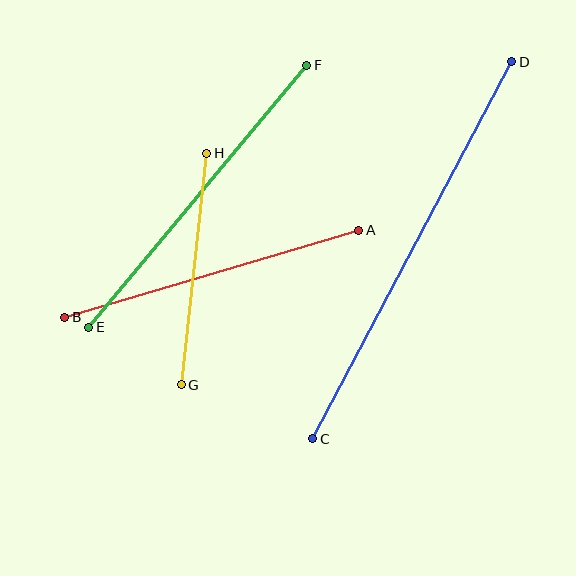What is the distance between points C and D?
The distance is approximately 426 pixels.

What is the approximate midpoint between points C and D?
The midpoint is at approximately (412, 250) pixels.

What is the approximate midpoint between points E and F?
The midpoint is at approximately (198, 196) pixels.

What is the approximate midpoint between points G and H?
The midpoint is at approximately (194, 269) pixels.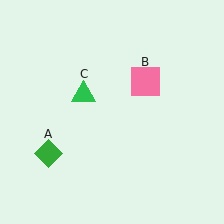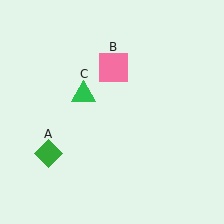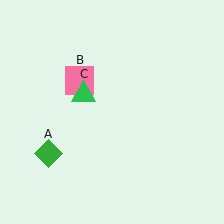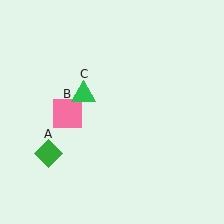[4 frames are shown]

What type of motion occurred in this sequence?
The pink square (object B) rotated counterclockwise around the center of the scene.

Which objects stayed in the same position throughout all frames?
Green diamond (object A) and green triangle (object C) remained stationary.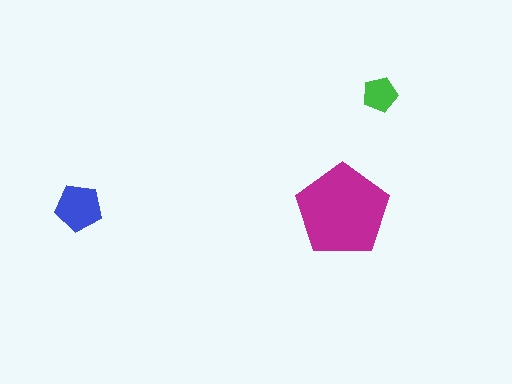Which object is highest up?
The green pentagon is topmost.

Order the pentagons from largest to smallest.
the magenta one, the blue one, the green one.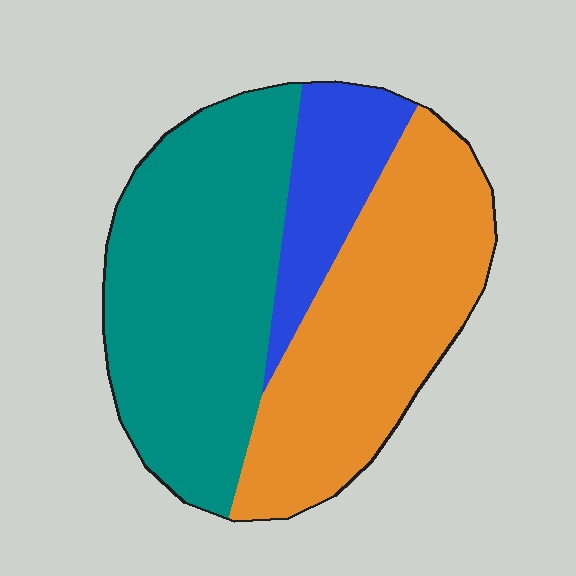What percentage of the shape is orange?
Orange takes up about two fifths (2/5) of the shape.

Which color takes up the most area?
Teal, at roughly 45%.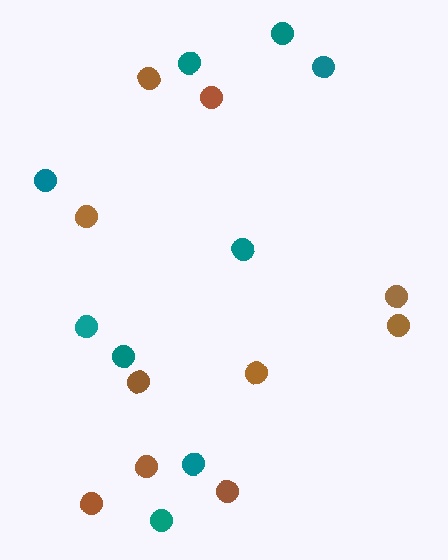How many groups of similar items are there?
There are 2 groups: one group of teal circles (9) and one group of brown circles (10).